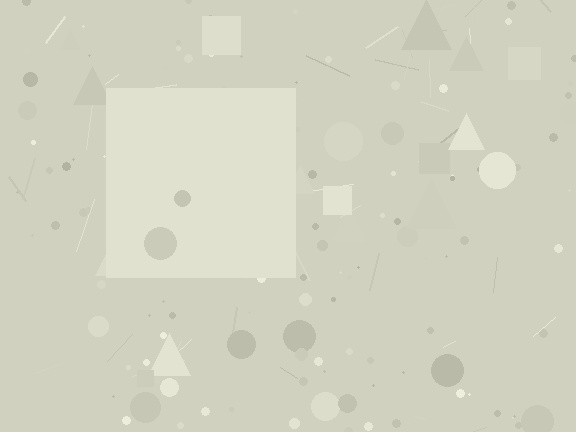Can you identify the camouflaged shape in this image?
The camouflaged shape is a square.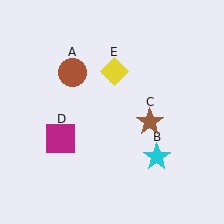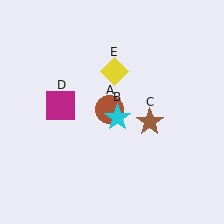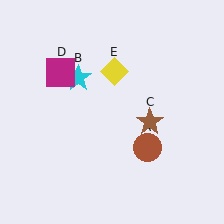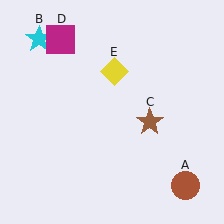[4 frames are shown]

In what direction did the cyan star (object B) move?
The cyan star (object B) moved up and to the left.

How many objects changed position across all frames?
3 objects changed position: brown circle (object A), cyan star (object B), magenta square (object D).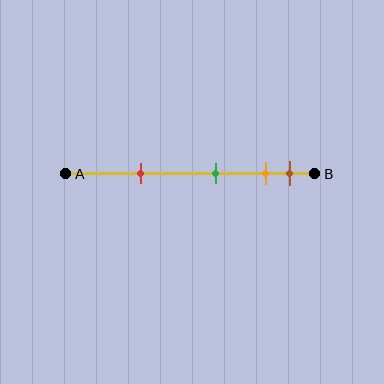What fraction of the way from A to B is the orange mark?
The orange mark is approximately 80% (0.8) of the way from A to B.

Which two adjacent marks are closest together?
The orange and brown marks are the closest adjacent pair.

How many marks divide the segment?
There are 4 marks dividing the segment.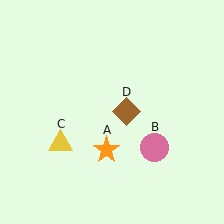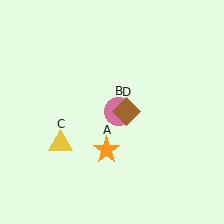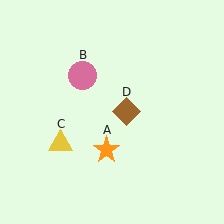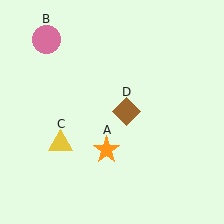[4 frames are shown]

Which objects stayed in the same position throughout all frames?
Orange star (object A) and yellow triangle (object C) and brown diamond (object D) remained stationary.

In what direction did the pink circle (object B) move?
The pink circle (object B) moved up and to the left.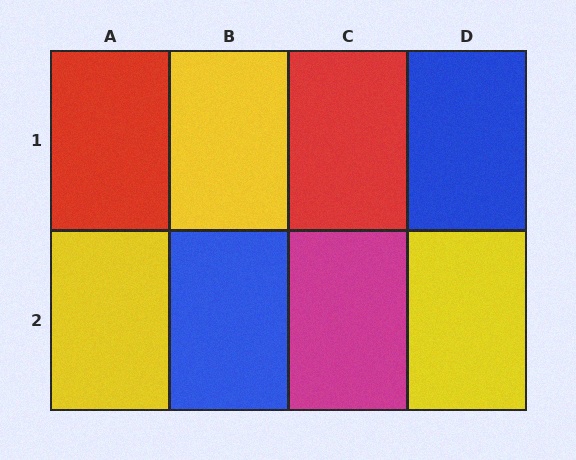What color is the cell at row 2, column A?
Yellow.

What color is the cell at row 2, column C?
Magenta.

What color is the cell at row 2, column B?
Blue.